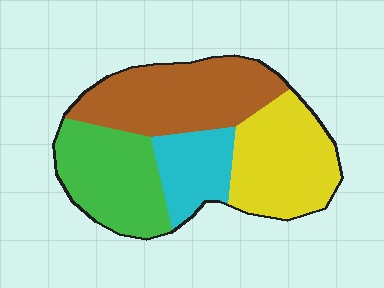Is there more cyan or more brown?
Brown.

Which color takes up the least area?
Cyan, at roughly 15%.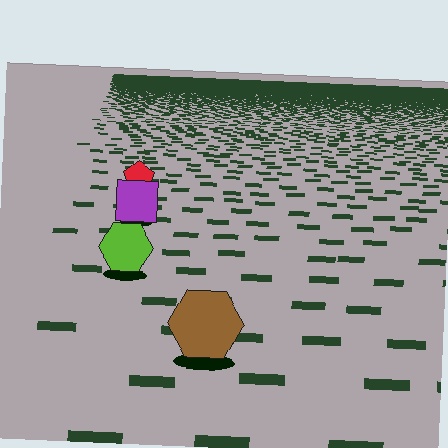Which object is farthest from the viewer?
The red pentagon is farthest from the viewer. It appears smaller and the ground texture around it is denser.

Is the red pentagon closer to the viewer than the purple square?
No. The purple square is closer — you can tell from the texture gradient: the ground texture is coarser near it.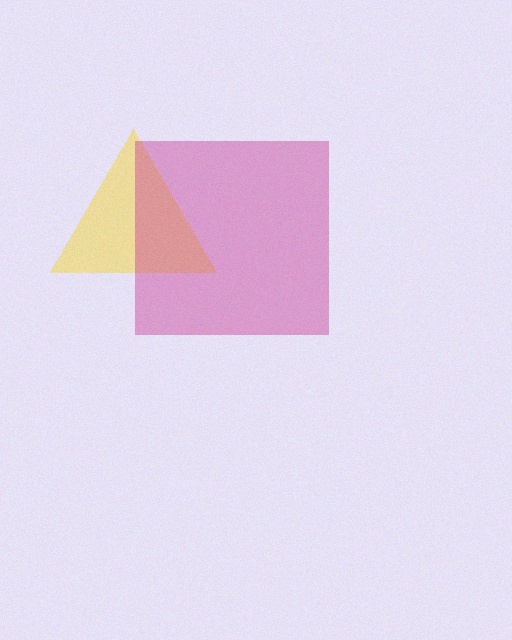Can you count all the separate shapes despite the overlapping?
Yes, there are 2 separate shapes.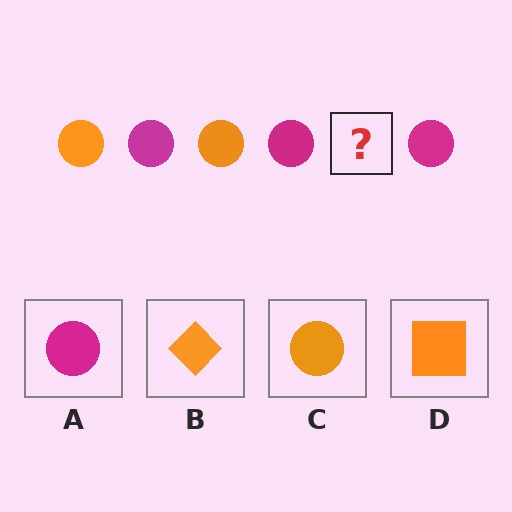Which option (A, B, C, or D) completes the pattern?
C.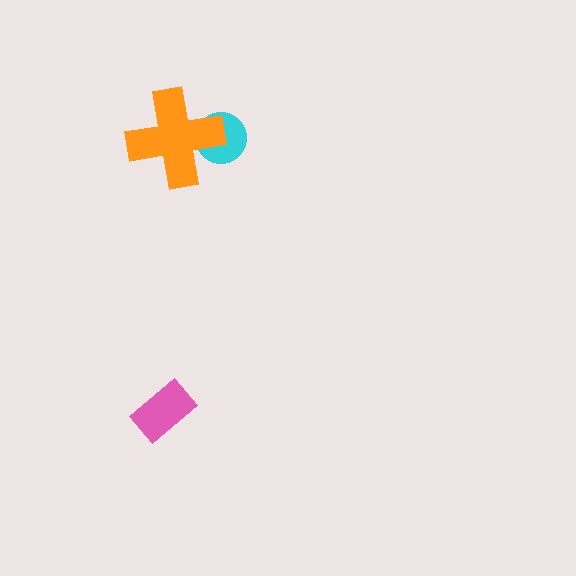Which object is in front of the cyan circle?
The orange cross is in front of the cyan circle.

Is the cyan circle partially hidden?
Yes, it is partially covered by another shape.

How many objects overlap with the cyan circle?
1 object overlaps with the cyan circle.